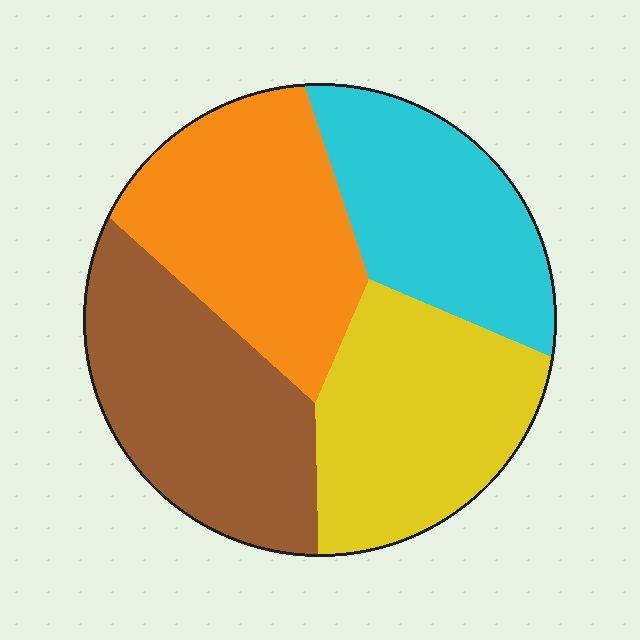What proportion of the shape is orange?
Orange covers roughly 25% of the shape.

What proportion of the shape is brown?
Brown takes up about one quarter (1/4) of the shape.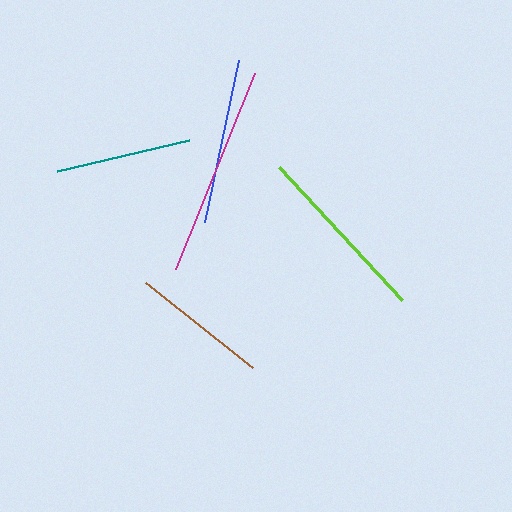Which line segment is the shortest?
The teal line is the shortest at approximately 135 pixels.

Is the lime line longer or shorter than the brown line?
The lime line is longer than the brown line.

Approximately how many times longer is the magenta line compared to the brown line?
The magenta line is approximately 1.5 times the length of the brown line.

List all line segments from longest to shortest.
From longest to shortest: magenta, lime, blue, brown, teal.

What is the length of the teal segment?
The teal segment is approximately 135 pixels long.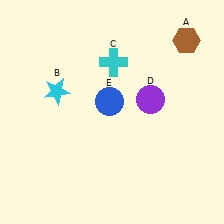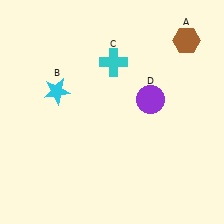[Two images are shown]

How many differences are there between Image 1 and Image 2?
There is 1 difference between the two images.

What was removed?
The blue circle (E) was removed in Image 2.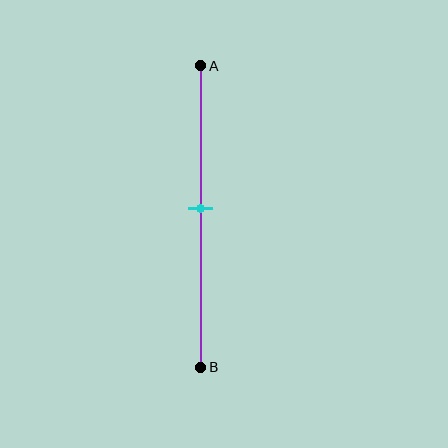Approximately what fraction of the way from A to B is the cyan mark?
The cyan mark is approximately 45% of the way from A to B.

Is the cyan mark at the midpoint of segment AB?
Yes, the mark is approximately at the midpoint.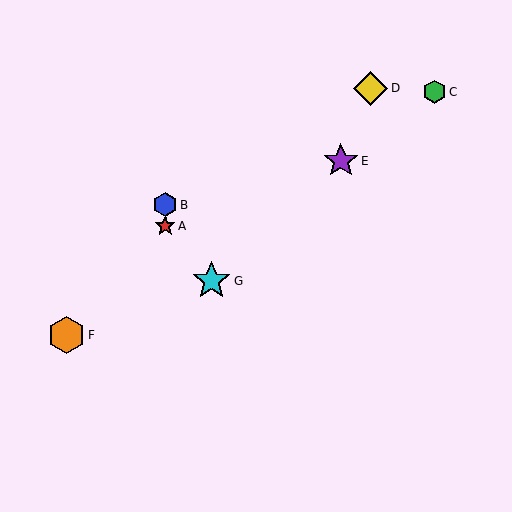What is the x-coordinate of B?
Object B is at x≈165.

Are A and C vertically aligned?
No, A is at x≈165 and C is at x≈434.